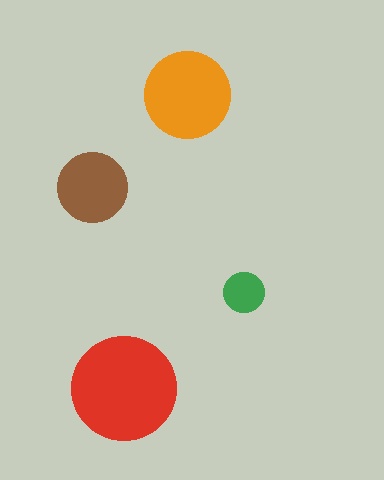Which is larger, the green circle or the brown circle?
The brown one.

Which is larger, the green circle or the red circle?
The red one.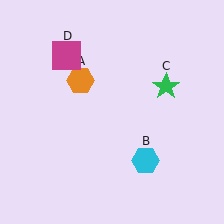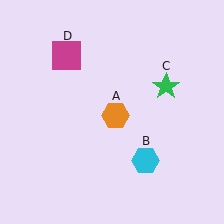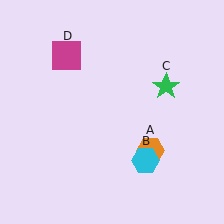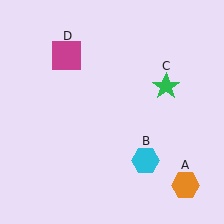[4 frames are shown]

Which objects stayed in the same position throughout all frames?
Cyan hexagon (object B) and green star (object C) and magenta square (object D) remained stationary.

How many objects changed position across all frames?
1 object changed position: orange hexagon (object A).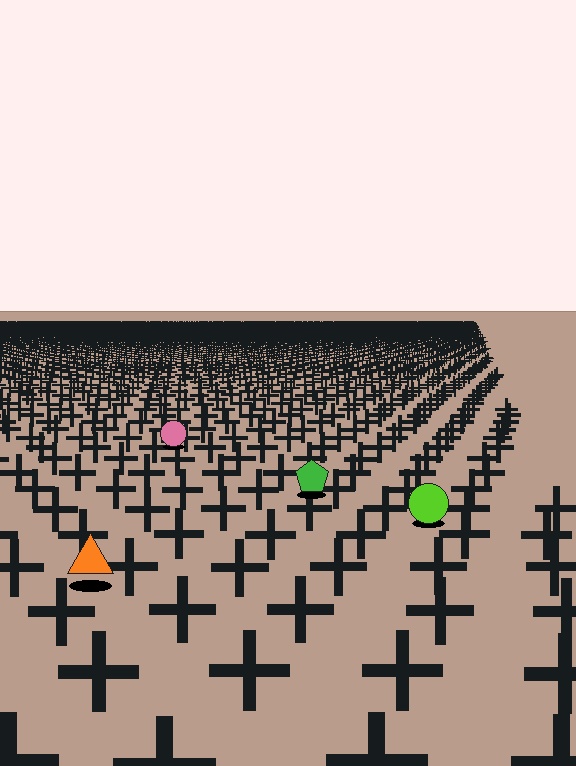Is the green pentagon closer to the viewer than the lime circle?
No. The lime circle is closer — you can tell from the texture gradient: the ground texture is coarser near it.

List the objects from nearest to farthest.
From nearest to farthest: the orange triangle, the lime circle, the green pentagon, the pink circle.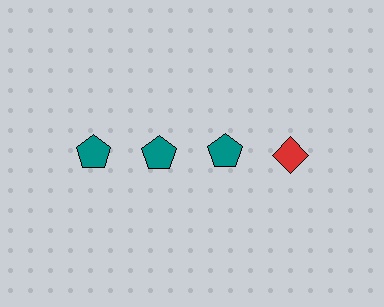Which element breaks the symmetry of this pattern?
The red diamond in the top row, second from right column breaks the symmetry. All other shapes are teal pentagons.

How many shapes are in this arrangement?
There are 4 shapes arranged in a grid pattern.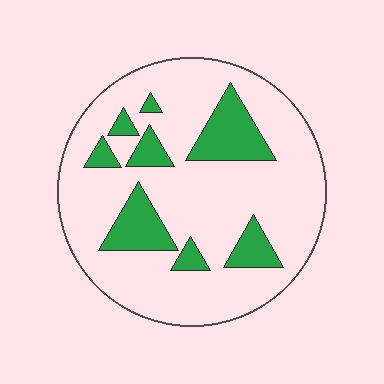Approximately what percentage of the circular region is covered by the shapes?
Approximately 20%.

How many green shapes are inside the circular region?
8.